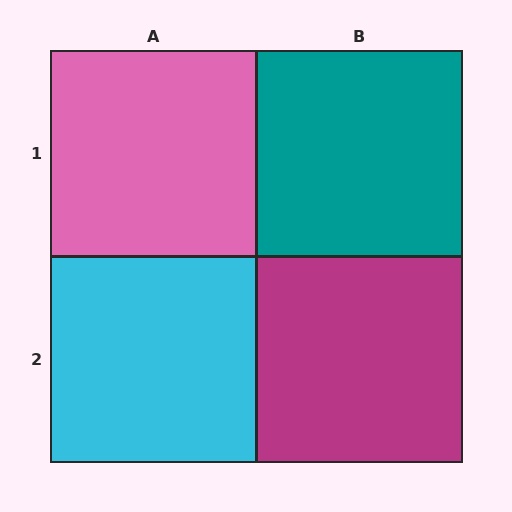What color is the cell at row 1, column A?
Pink.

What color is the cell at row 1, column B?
Teal.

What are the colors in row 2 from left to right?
Cyan, magenta.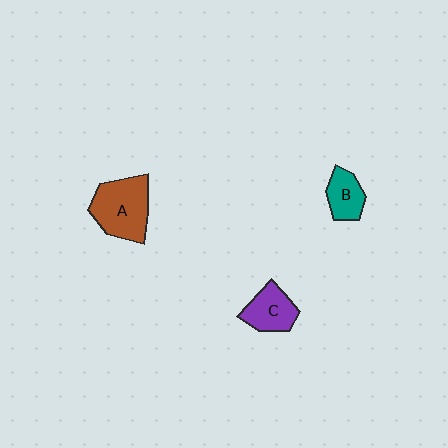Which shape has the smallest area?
Shape B (teal).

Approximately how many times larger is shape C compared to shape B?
Approximately 1.2 times.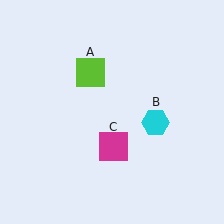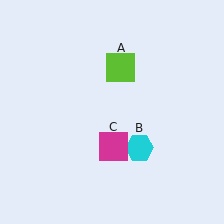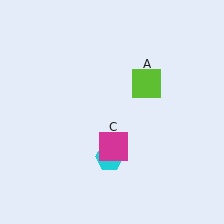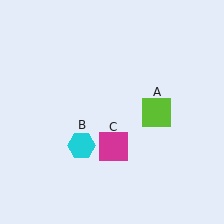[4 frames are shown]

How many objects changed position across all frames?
2 objects changed position: lime square (object A), cyan hexagon (object B).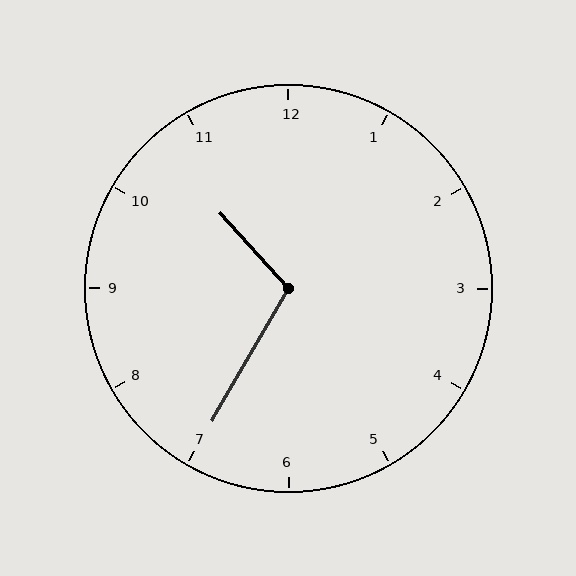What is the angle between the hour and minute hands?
Approximately 108 degrees.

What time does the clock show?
10:35.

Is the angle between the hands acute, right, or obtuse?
It is obtuse.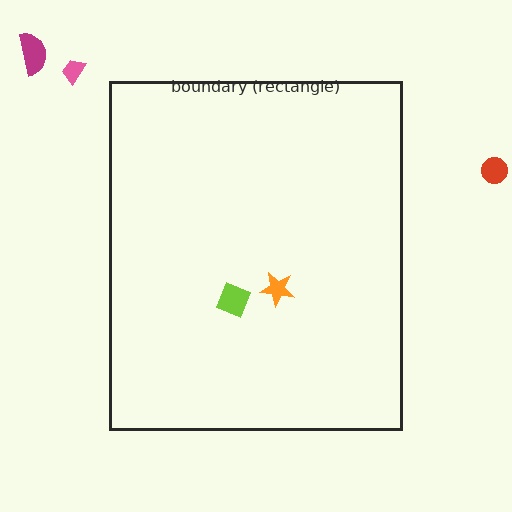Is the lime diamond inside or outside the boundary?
Inside.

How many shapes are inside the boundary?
2 inside, 3 outside.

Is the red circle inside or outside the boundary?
Outside.